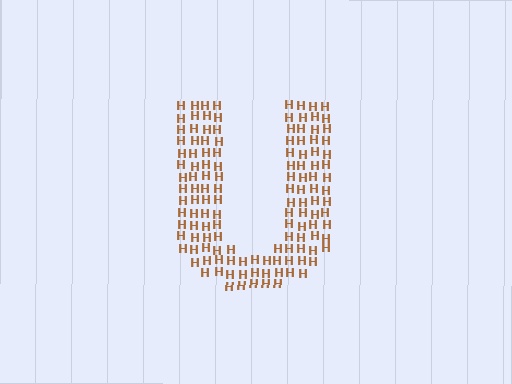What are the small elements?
The small elements are letter H's.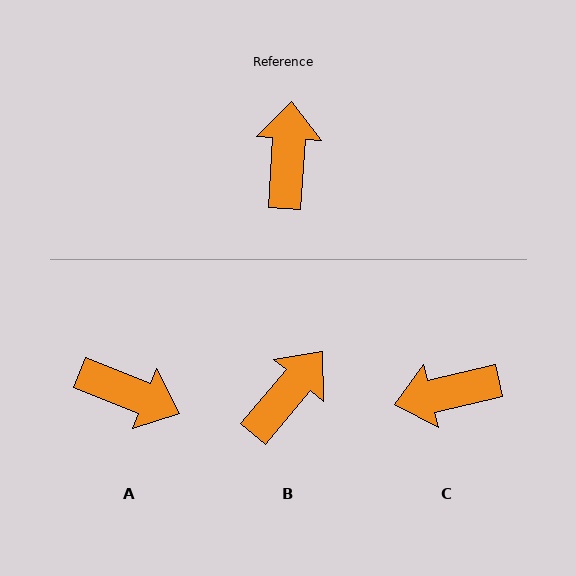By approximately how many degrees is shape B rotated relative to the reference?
Approximately 37 degrees clockwise.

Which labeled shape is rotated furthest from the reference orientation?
A, about 109 degrees away.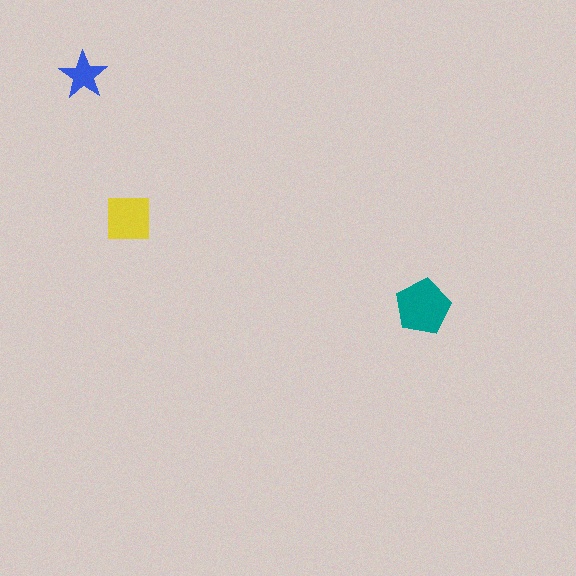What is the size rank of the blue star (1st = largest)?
3rd.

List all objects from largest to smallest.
The teal pentagon, the yellow square, the blue star.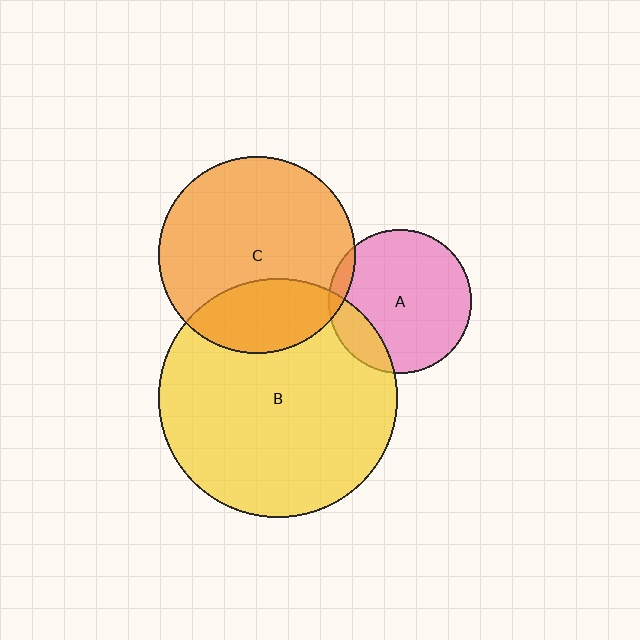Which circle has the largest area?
Circle B (yellow).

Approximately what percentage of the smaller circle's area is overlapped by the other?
Approximately 15%.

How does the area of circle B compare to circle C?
Approximately 1.5 times.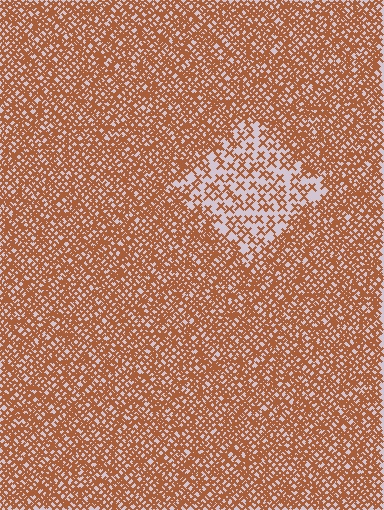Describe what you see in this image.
The image contains small brown elements arranged at two different densities. A diamond-shaped region is visible where the elements are less densely packed than the surrounding area.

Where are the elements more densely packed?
The elements are more densely packed outside the diamond boundary.